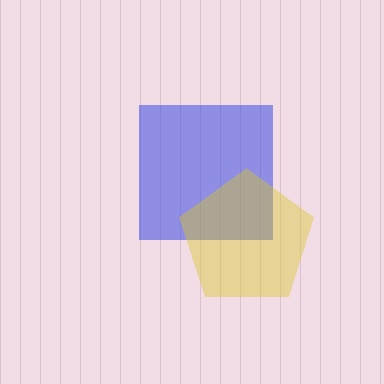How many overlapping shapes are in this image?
There are 2 overlapping shapes in the image.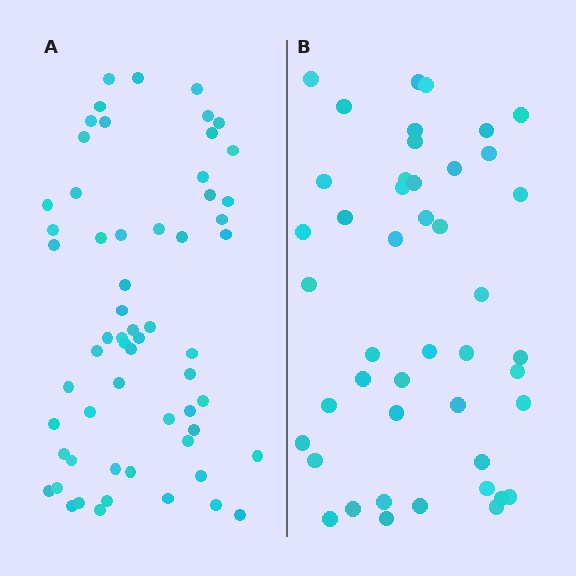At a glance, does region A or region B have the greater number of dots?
Region A (the left region) has more dots.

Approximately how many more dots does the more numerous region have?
Region A has approximately 15 more dots than region B.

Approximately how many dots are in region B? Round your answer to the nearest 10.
About 40 dots. (The exact count is 45, which rounds to 40.)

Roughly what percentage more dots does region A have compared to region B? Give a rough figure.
About 35% more.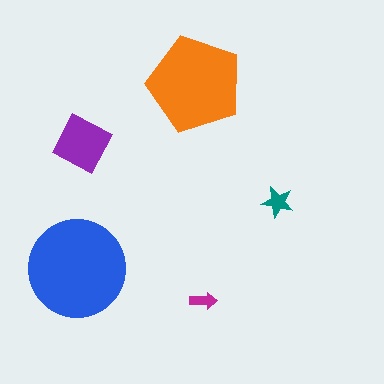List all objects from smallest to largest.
The magenta arrow, the teal star, the purple diamond, the orange pentagon, the blue circle.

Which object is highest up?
The orange pentagon is topmost.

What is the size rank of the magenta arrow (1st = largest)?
5th.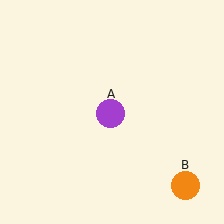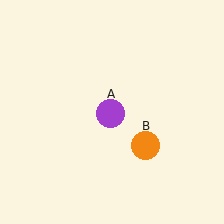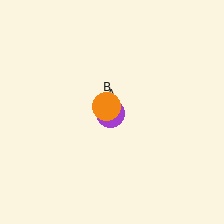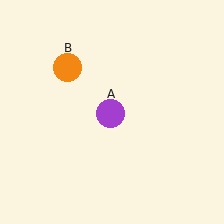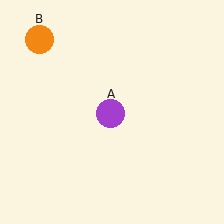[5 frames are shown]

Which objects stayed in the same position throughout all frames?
Purple circle (object A) remained stationary.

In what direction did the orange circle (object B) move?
The orange circle (object B) moved up and to the left.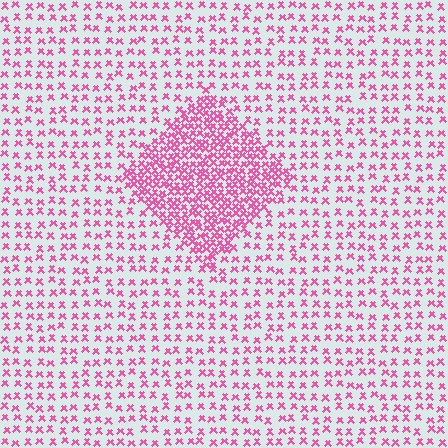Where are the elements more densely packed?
The elements are more densely packed inside the diamond boundary.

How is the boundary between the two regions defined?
The boundary is defined by a change in element density (approximately 2.5x ratio). All elements are the same color, size, and shape.